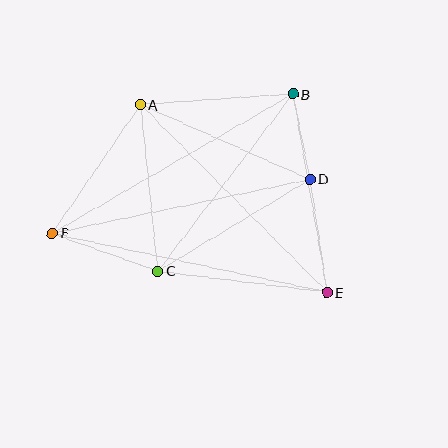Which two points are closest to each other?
Points B and D are closest to each other.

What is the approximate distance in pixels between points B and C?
The distance between B and C is approximately 222 pixels.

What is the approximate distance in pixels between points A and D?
The distance between A and D is approximately 185 pixels.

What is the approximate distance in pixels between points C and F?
The distance between C and F is approximately 112 pixels.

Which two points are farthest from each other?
Points E and F are farthest from each other.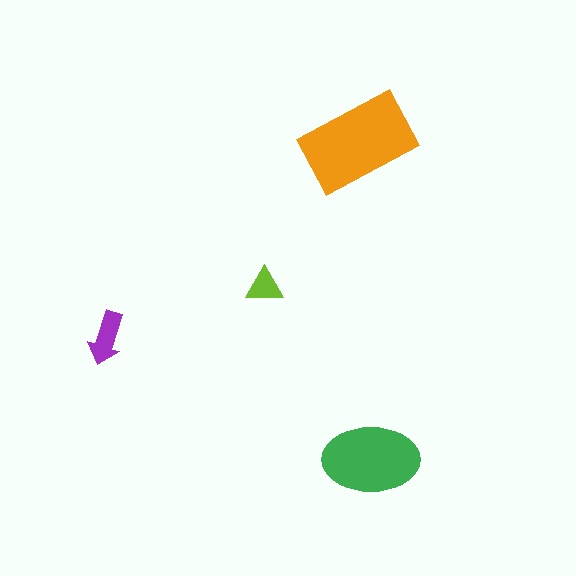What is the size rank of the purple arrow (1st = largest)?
3rd.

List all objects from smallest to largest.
The lime triangle, the purple arrow, the green ellipse, the orange rectangle.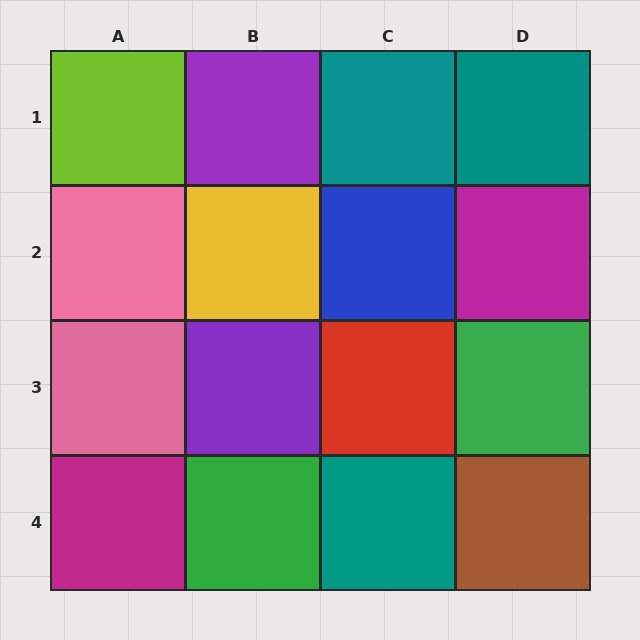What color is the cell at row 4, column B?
Green.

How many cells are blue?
1 cell is blue.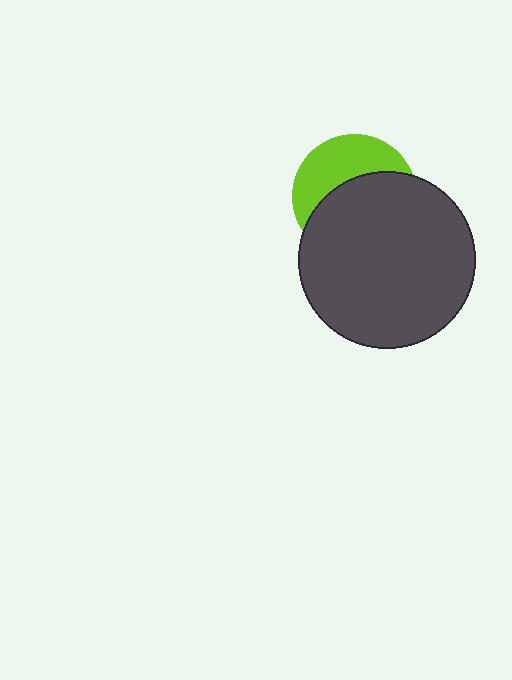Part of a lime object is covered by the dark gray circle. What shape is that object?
It is a circle.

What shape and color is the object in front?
The object in front is a dark gray circle.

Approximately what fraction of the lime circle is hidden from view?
Roughly 60% of the lime circle is hidden behind the dark gray circle.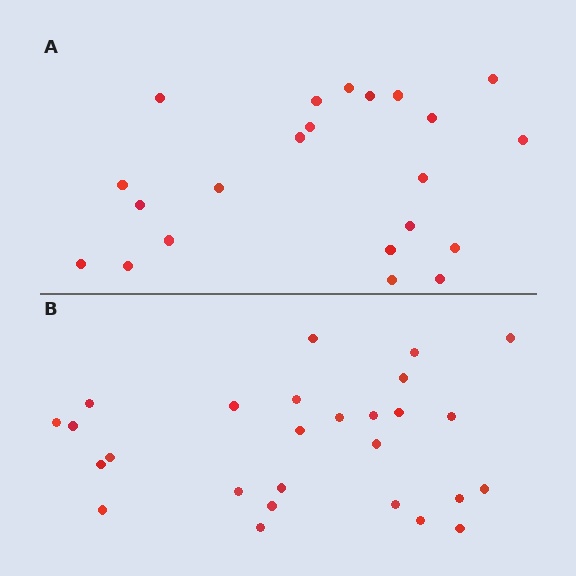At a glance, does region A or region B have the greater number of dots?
Region B (the bottom region) has more dots.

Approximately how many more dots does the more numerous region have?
Region B has about 5 more dots than region A.